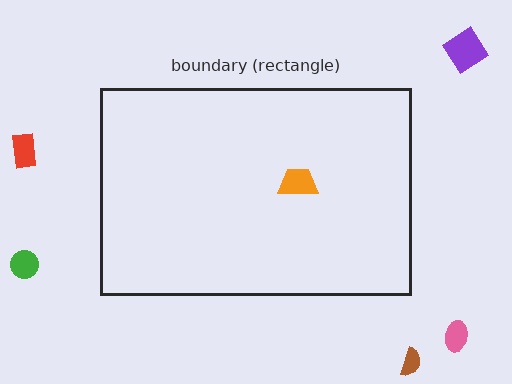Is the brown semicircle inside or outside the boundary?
Outside.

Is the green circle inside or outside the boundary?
Outside.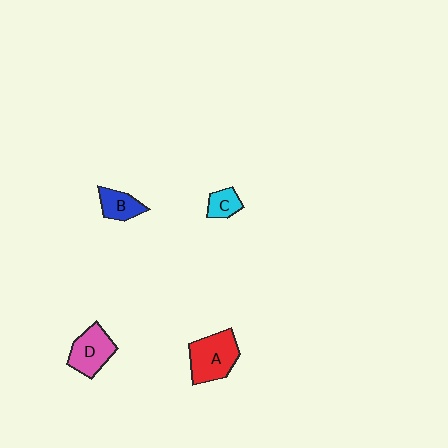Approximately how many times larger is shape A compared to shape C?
Approximately 2.4 times.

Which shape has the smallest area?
Shape C (cyan).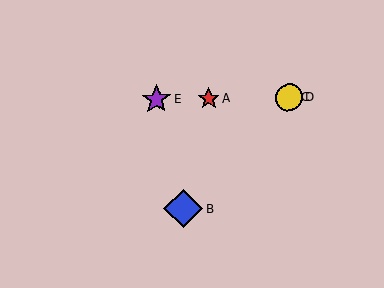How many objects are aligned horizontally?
4 objects (A, C, D, E) are aligned horizontally.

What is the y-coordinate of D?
Object D is at y≈97.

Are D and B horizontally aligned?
No, D is at y≈97 and B is at y≈209.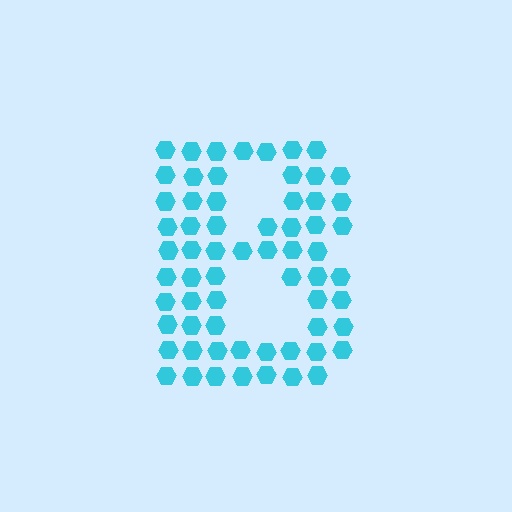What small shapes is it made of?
It is made of small hexagons.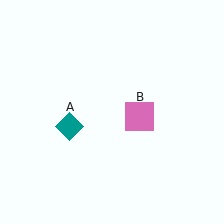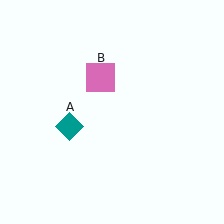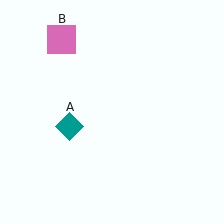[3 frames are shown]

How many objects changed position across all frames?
1 object changed position: pink square (object B).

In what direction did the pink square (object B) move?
The pink square (object B) moved up and to the left.